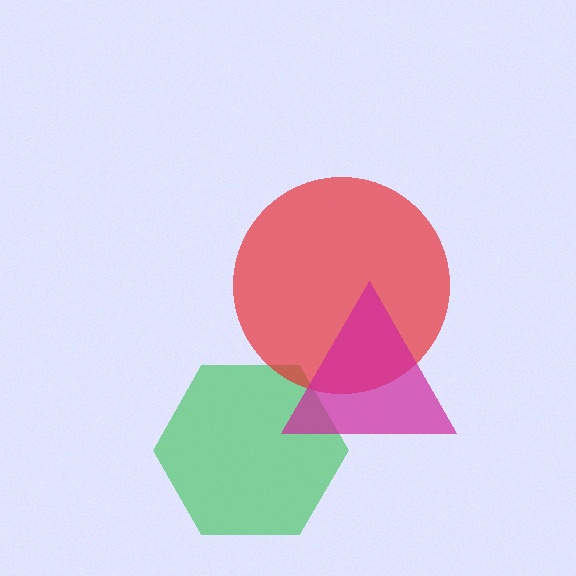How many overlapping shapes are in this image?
There are 3 overlapping shapes in the image.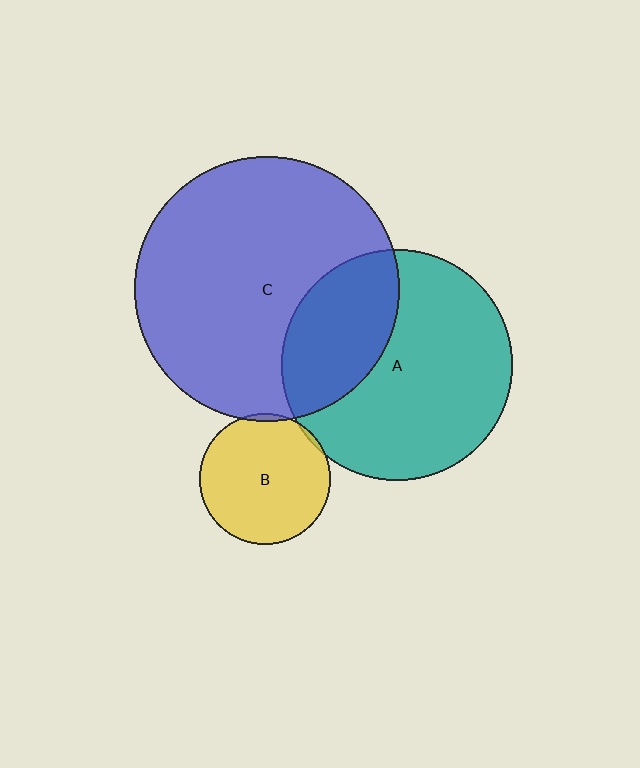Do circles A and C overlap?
Yes.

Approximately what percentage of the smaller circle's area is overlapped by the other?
Approximately 30%.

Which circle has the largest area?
Circle C (blue).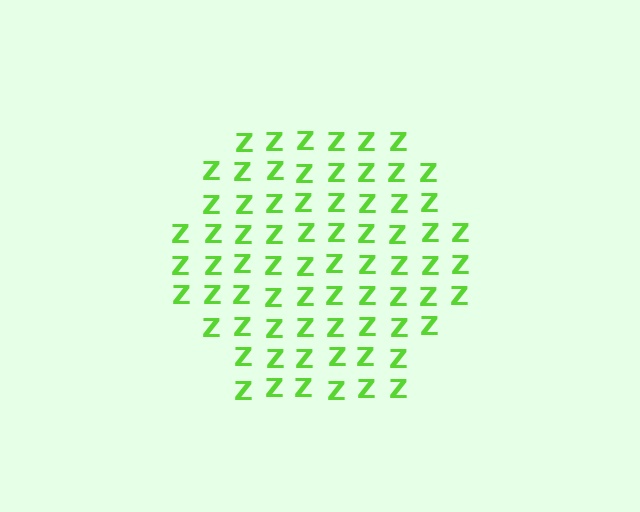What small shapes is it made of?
It is made of small letter Z's.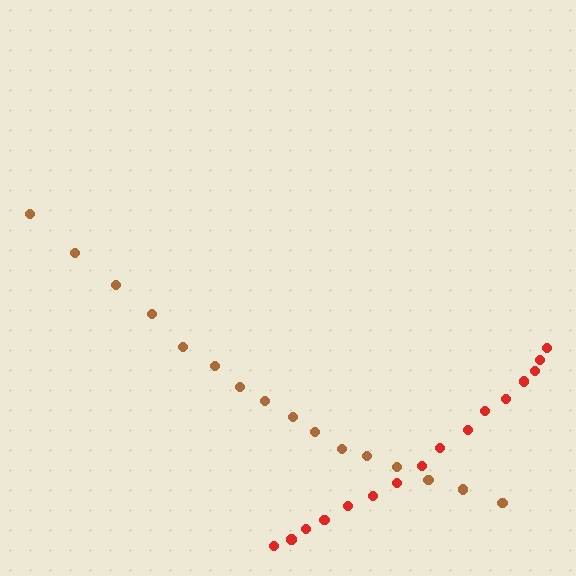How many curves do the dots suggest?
There are 2 distinct paths.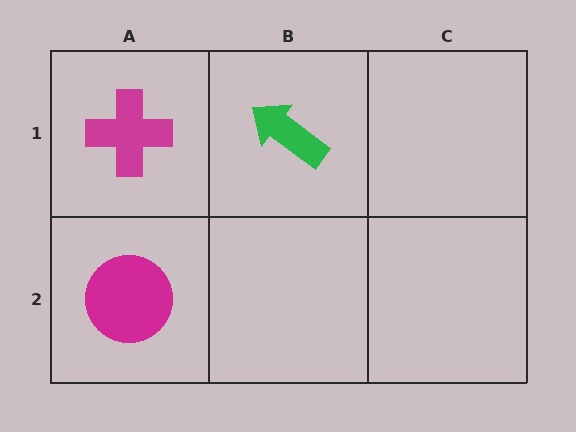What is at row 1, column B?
A green arrow.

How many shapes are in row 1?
2 shapes.